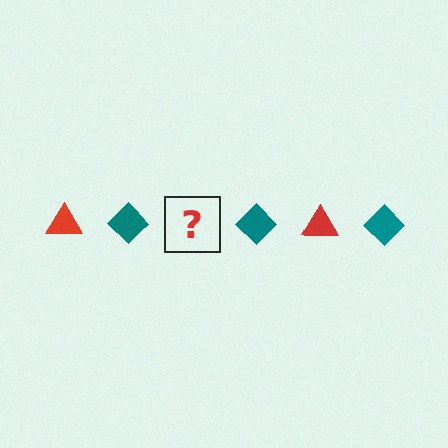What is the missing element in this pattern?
The missing element is a red triangle.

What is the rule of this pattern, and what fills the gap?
The rule is that the pattern alternates between red triangle and teal diamond. The gap should be filled with a red triangle.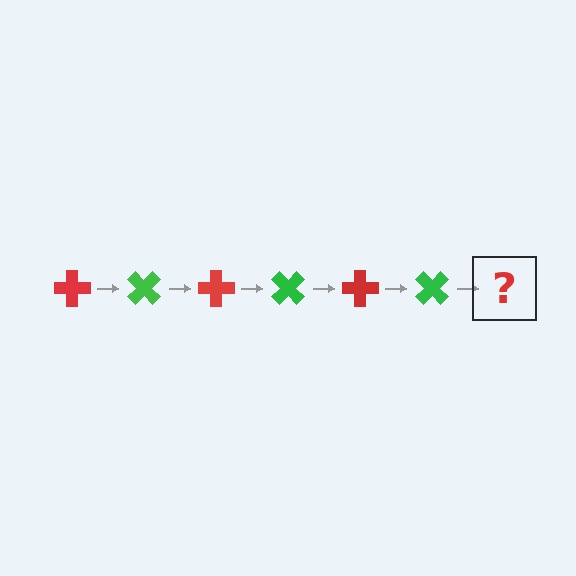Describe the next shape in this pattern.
It should be a red cross, rotated 270 degrees from the start.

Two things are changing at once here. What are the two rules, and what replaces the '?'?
The two rules are that it rotates 45 degrees each step and the color cycles through red and green. The '?' should be a red cross, rotated 270 degrees from the start.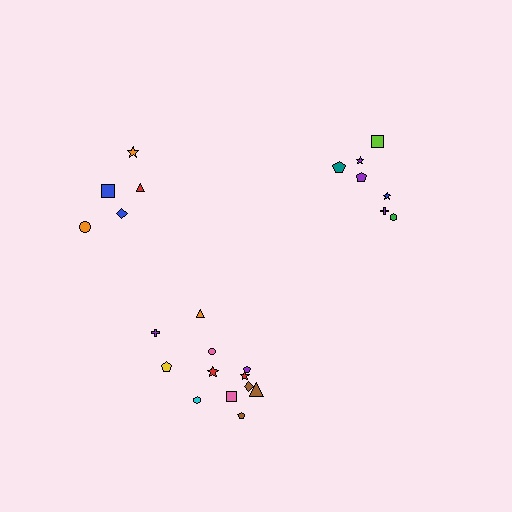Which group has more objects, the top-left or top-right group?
The top-right group.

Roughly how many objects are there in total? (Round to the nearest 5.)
Roughly 25 objects in total.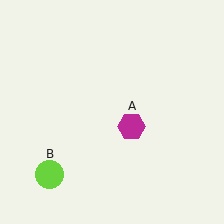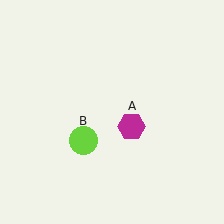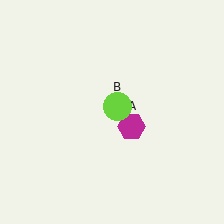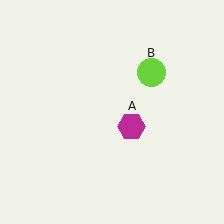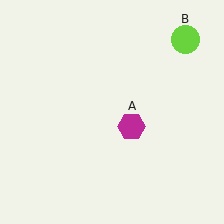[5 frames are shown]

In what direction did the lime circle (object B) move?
The lime circle (object B) moved up and to the right.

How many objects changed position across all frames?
1 object changed position: lime circle (object B).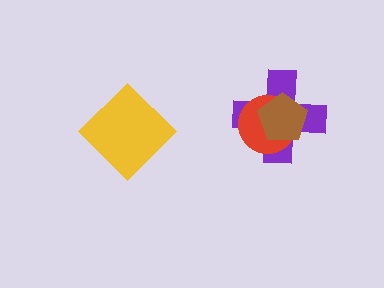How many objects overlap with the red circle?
2 objects overlap with the red circle.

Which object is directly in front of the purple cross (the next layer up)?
The red circle is directly in front of the purple cross.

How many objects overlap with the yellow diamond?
0 objects overlap with the yellow diamond.